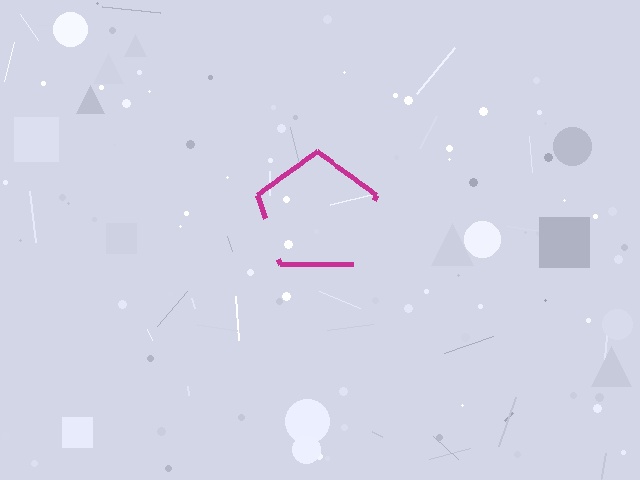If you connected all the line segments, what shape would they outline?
They would outline a pentagon.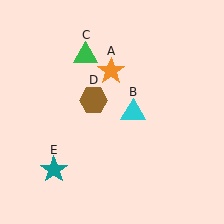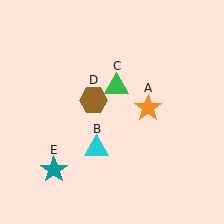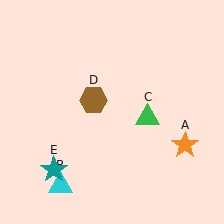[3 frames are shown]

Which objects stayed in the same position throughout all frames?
Brown hexagon (object D) and teal star (object E) remained stationary.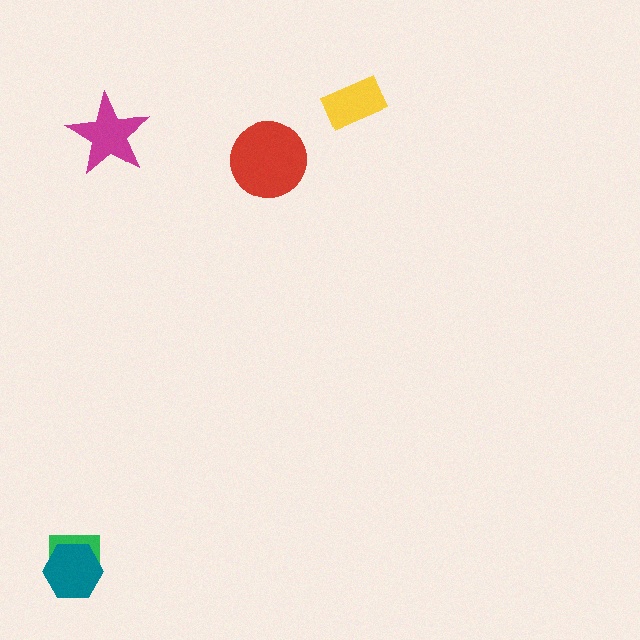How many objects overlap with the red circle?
0 objects overlap with the red circle.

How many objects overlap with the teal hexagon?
1 object overlaps with the teal hexagon.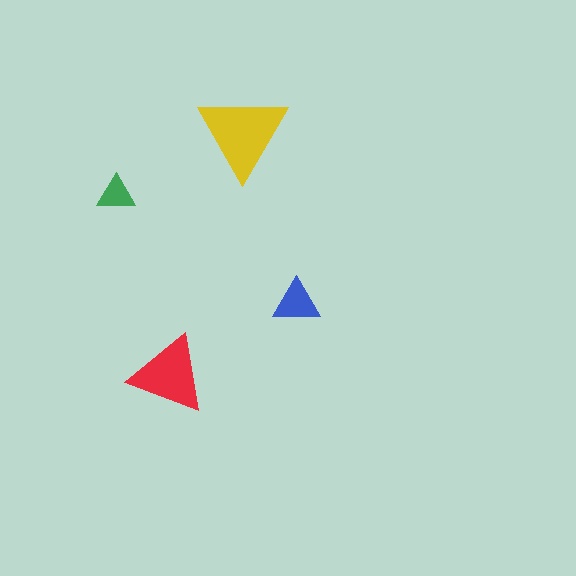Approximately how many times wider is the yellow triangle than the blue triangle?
About 2 times wider.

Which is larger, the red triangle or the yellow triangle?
The yellow one.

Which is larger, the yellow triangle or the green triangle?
The yellow one.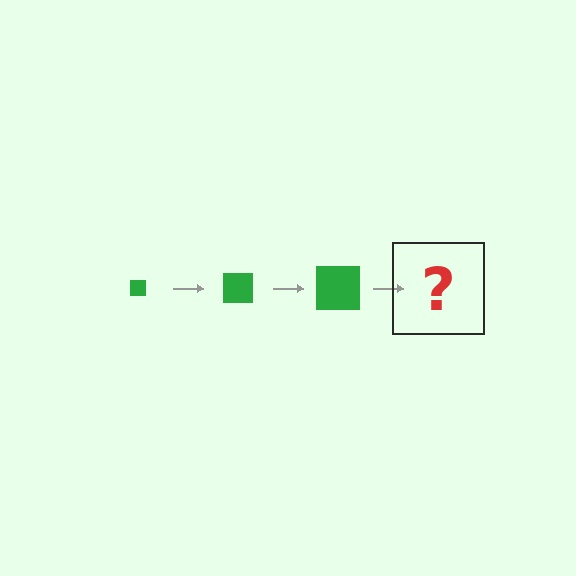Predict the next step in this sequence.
The next step is a green square, larger than the previous one.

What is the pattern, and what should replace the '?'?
The pattern is that the square gets progressively larger each step. The '?' should be a green square, larger than the previous one.